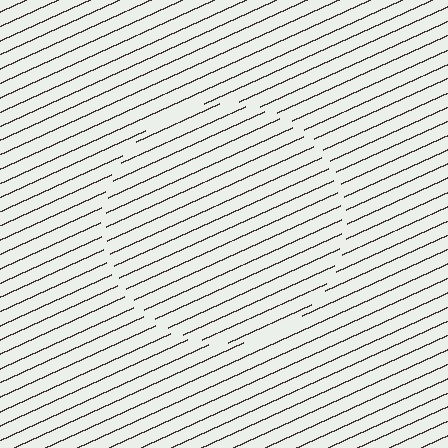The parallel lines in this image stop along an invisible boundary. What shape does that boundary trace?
An illusory circle. The interior of the shape contains the same grating, shifted by half a period — the contour is defined by the phase discontinuity where line-ends from the inner and outer gratings abut.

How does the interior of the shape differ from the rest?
The interior of the shape contains the same grating, shifted by half a period — the contour is defined by the phase discontinuity where line-ends from the inner and outer gratings abut.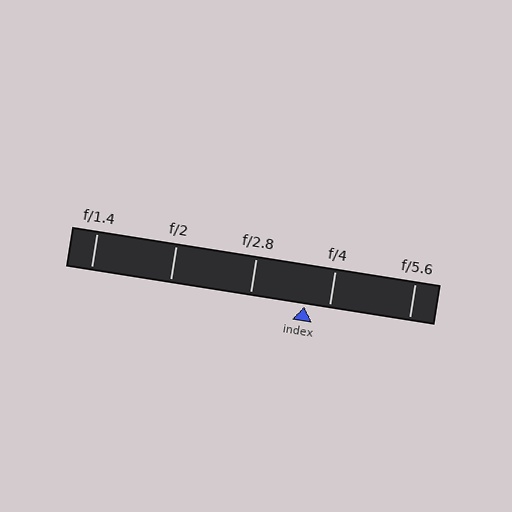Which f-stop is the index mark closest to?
The index mark is closest to f/4.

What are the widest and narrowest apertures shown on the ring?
The widest aperture shown is f/1.4 and the narrowest is f/5.6.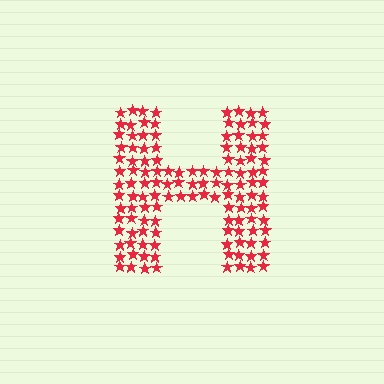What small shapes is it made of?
It is made of small stars.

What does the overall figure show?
The overall figure shows the letter H.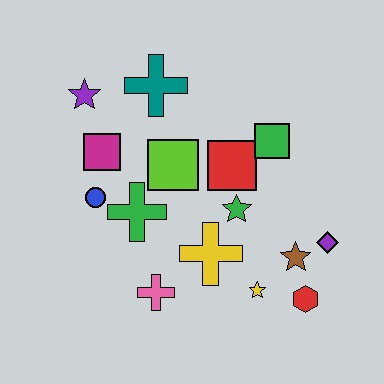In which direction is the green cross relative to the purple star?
The green cross is below the purple star.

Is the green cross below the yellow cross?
No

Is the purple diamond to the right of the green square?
Yes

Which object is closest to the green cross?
The blue circle is closest to the green cross.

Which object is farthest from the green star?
The purple star is farthest from the green star.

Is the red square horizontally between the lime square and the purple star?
No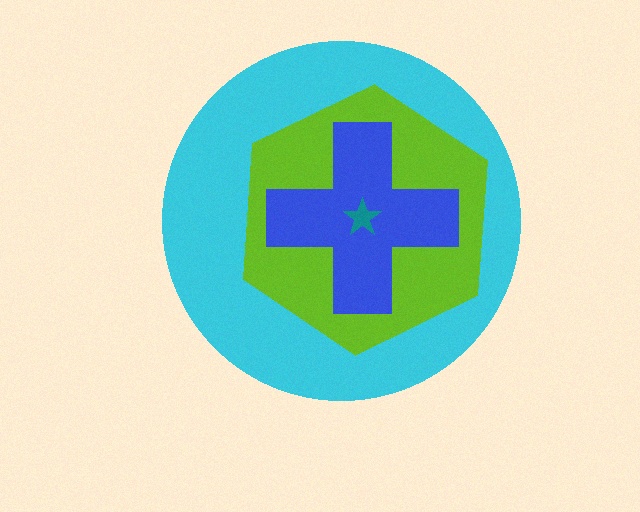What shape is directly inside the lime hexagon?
The blue cross.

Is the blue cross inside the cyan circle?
Yes.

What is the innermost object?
The teal star.